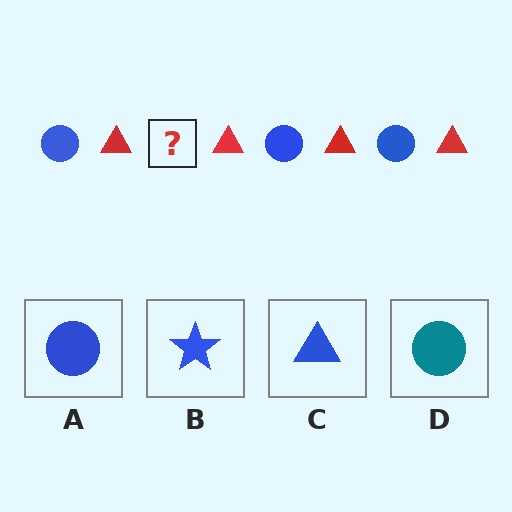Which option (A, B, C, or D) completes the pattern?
A.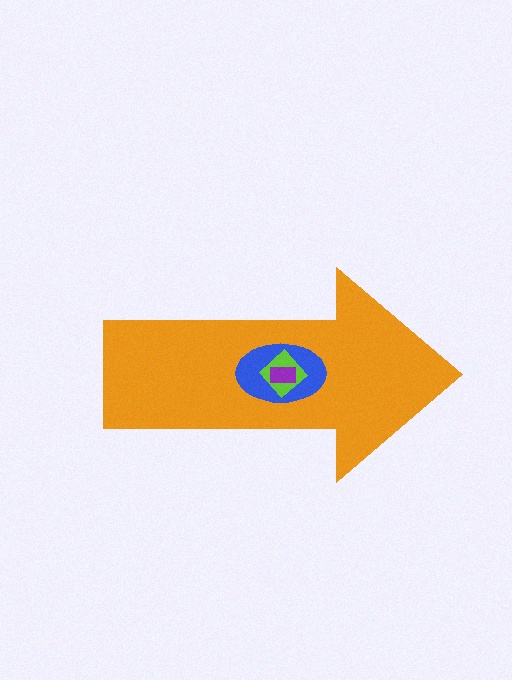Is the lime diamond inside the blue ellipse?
Yes.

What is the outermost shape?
The orange arrow.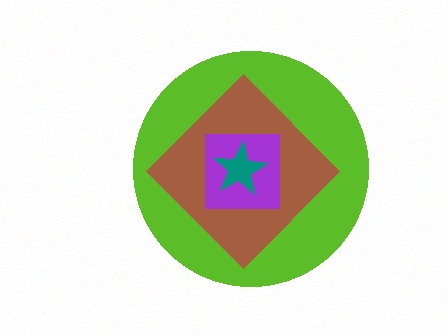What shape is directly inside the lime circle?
The brown diamond.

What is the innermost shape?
The teal star.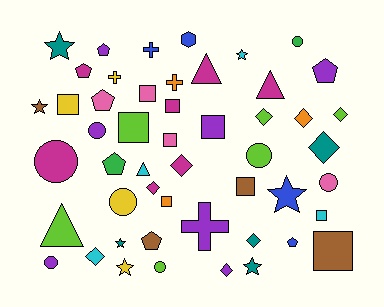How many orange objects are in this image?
There are 3 orange objects.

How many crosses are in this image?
There are 4 crosses.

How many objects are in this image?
There are 50 objects.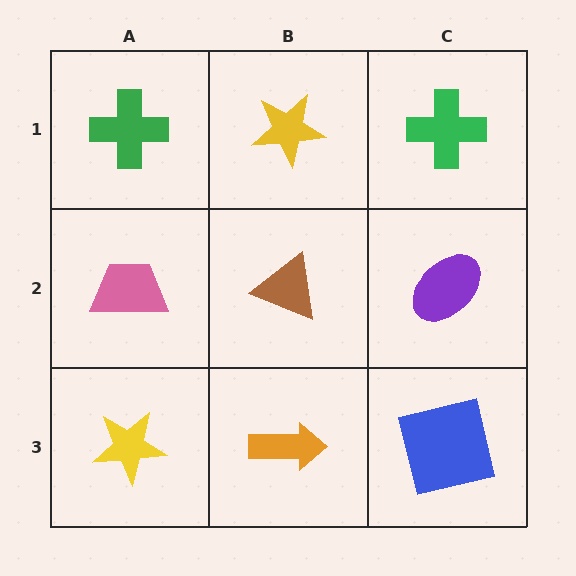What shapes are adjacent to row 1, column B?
A brown triangle (row 2, column B), a green cross (row 1, column A), a green cross (row 1, column C).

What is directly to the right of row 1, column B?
A green cross.